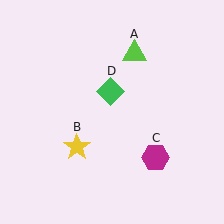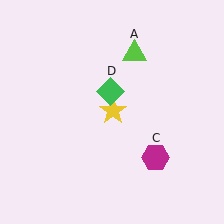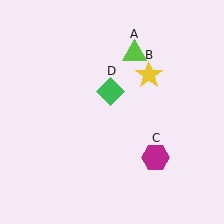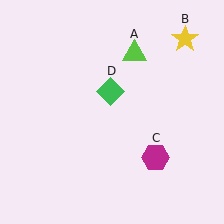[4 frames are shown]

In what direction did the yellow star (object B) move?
The yellow star (object B) moved up and to the right.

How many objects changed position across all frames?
1 object changed position: yellow star (object B).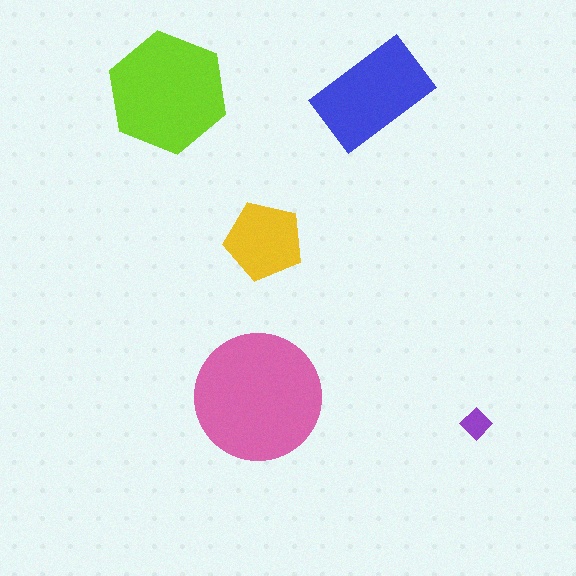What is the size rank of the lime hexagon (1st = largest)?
2nd.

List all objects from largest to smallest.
The pink circle, the lime hexagon, the blue rectangle, the yellow pentagon, the purple diamond.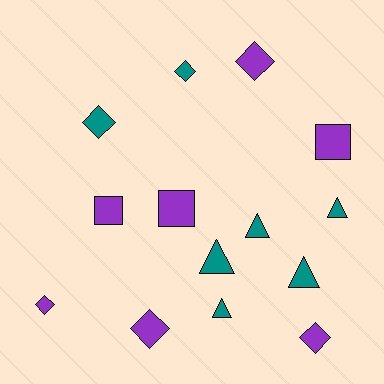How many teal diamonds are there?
There are 2 teal diamonds.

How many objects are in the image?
There are 14 objects.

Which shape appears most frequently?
Diamond, with 6 objects.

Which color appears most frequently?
Purple, with 7 objects.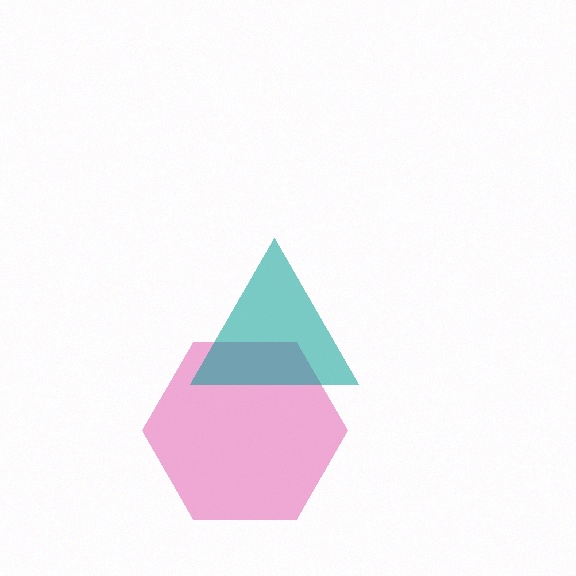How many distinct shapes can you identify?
There are 2 distinct shapes: a pink hexagon, a teal triangle.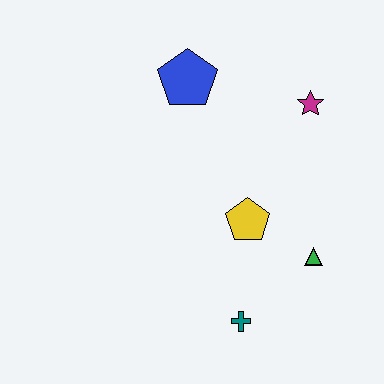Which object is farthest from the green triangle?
The blue pentagon is farthest from the green triangle.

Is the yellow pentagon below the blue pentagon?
Yes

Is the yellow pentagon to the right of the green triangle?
No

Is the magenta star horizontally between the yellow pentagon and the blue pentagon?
No